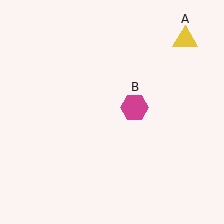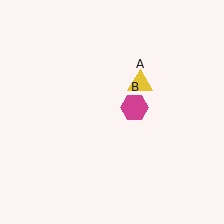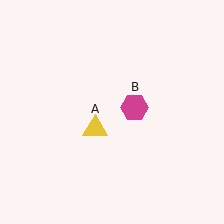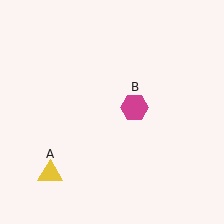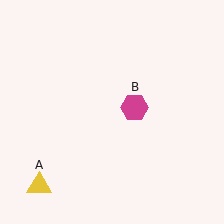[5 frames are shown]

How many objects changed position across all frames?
1 object changed position: yellow triangle (object A).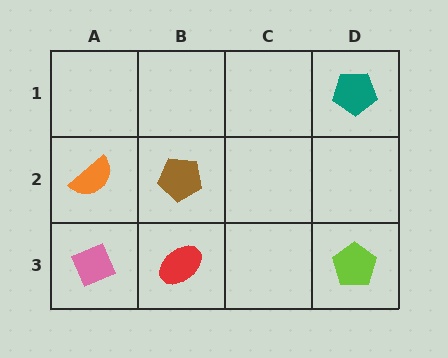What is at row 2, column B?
A brown pentagon.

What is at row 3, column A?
A pink diamond.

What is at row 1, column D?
A teal pentagon.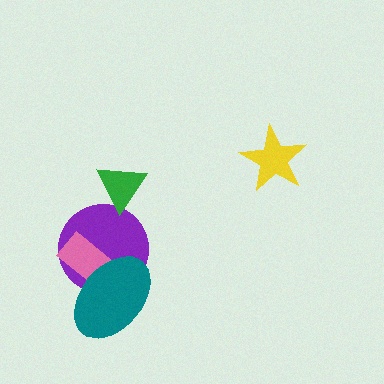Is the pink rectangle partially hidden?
Yes, it is partially covered by another shape.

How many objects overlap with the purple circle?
3 objects overlap with the purple circle.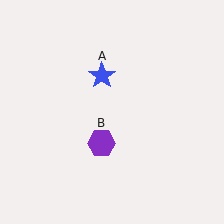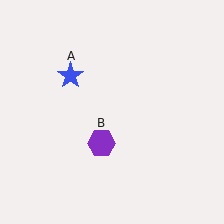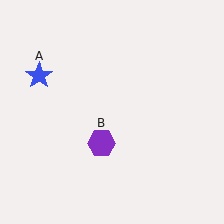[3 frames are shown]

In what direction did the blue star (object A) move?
The blue star (object A) moved left.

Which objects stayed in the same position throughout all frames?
Purple hexagon (object B) remained stationary.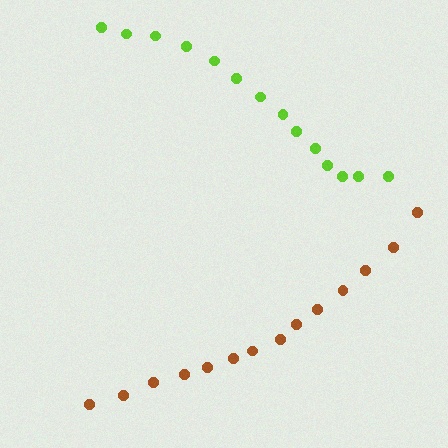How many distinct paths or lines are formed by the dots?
There are 2 distinct paths.